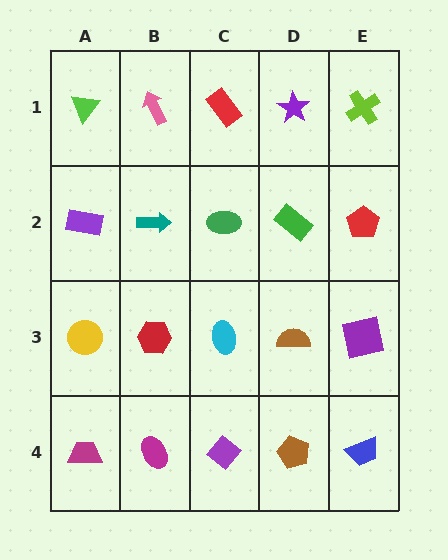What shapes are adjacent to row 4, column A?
A yellow circle (row 3, column A), a magenta ellipse (row 4, column B).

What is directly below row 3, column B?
A magenta ellipse.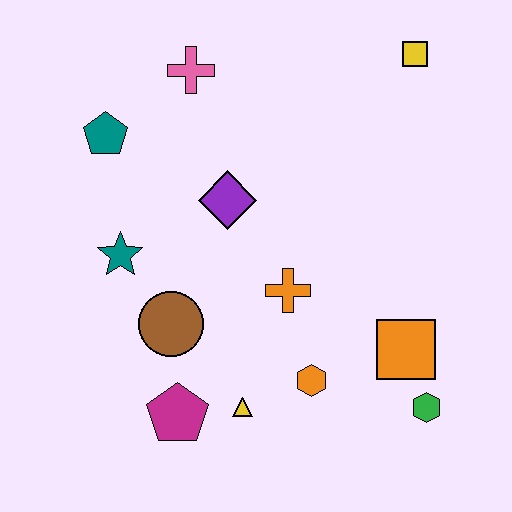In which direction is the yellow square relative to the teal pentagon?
The yellow square is to the right of the teal pentagon.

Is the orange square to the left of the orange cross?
No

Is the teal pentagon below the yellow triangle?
No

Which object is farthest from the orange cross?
The yellow square is farthest from the orange cross.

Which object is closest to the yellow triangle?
The magenta pentagon is closest to the yellow triangle.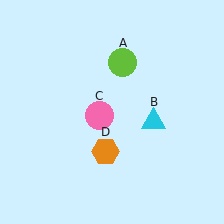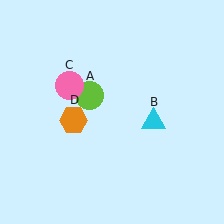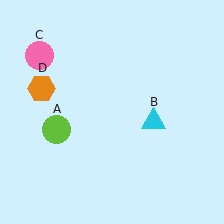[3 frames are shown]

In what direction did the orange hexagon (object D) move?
The orange hexagon (object D) moved up and to the left.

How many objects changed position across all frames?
3 objects changed position: lime circle (object A), pink circle (object C), orange hexagon (object D).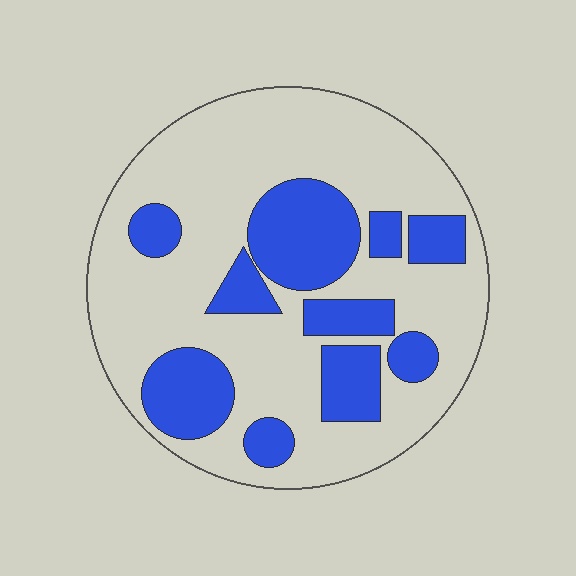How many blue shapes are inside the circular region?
10.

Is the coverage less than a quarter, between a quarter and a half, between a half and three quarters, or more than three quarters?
Between a quarter and a half.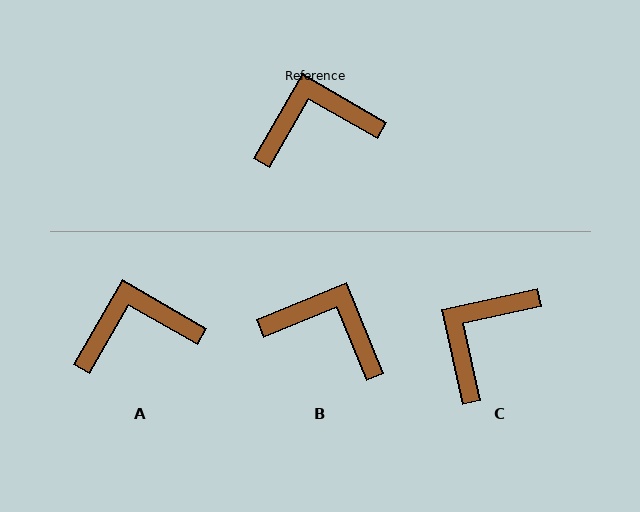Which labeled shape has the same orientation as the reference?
A.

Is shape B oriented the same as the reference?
No, it is off by about 38 degrees.